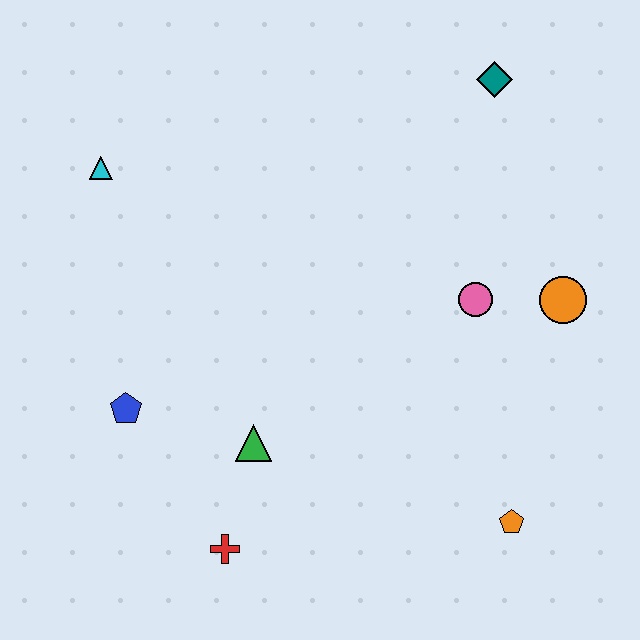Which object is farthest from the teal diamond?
The red cross is farthest from the teal diamond.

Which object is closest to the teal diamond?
The pink circle is closest to the teal diamond.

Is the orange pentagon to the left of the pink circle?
No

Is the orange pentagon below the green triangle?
Yes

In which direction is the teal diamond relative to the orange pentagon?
The teal diamond is above the orange pentagon.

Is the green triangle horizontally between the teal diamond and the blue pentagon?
Yes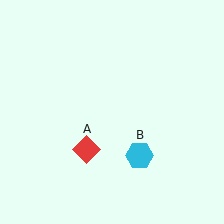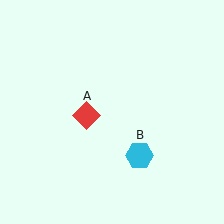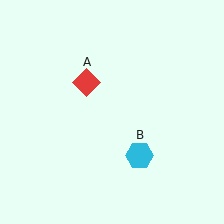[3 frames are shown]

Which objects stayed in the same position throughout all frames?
Cyan hexagon (object B) remained stationary.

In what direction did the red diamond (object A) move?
The red diamond (object A) moved up.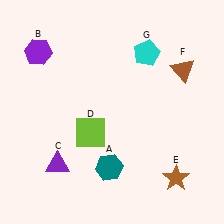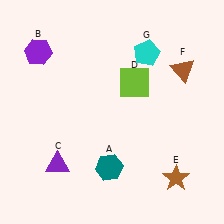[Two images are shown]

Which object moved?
The lime square (D) moved up.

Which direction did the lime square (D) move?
The lime square (D) moved up.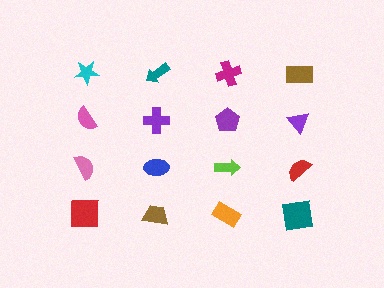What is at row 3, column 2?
A blue ellipse.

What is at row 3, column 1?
A pink semicircle.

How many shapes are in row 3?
4 shapes.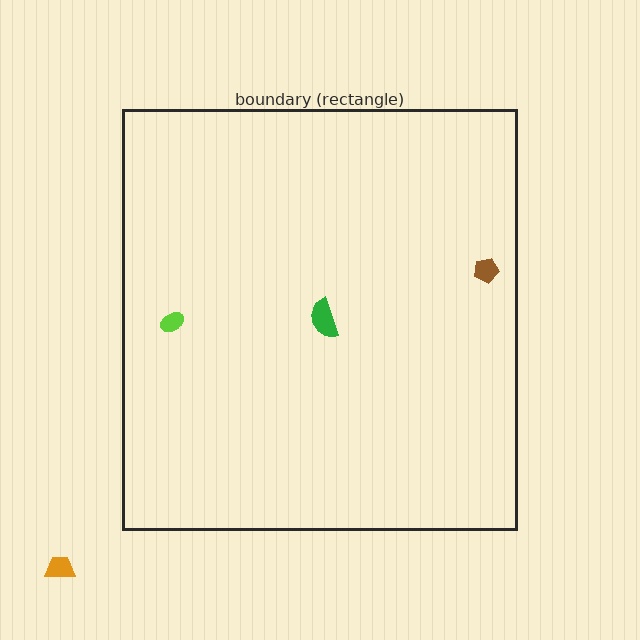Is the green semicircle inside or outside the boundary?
Inside.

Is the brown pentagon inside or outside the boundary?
Inside.